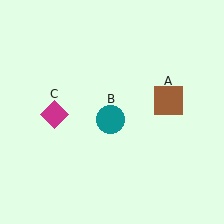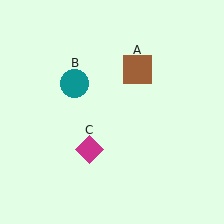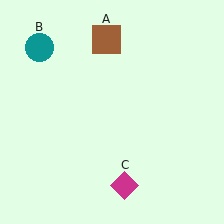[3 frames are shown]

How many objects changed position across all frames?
3 objects changed position: brown square (object A), teal circle (object B), magenta diamond (object C).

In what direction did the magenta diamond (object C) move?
The magenta diamond (object C) moved down and to the right.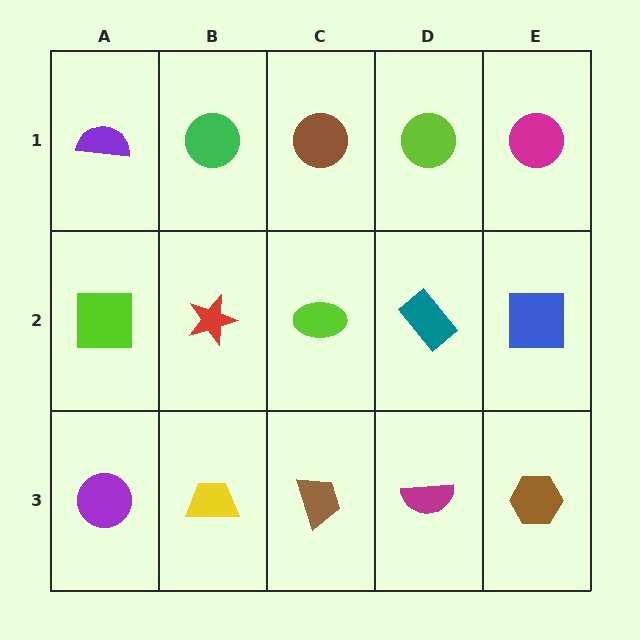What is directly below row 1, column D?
A teal rectangle.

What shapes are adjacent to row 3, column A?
A lime square (row 2, column A), a yellow trapezoid (row 3, column B).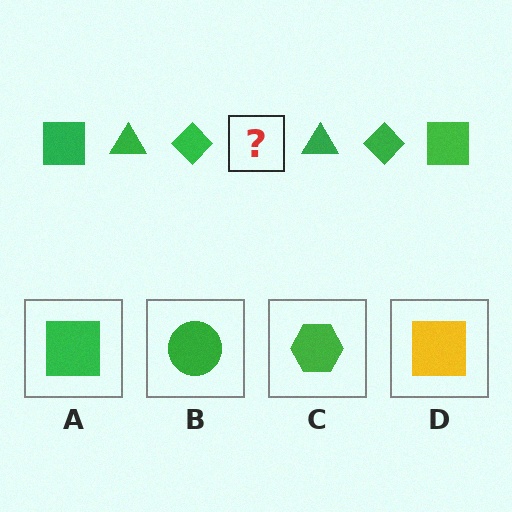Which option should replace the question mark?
Option A.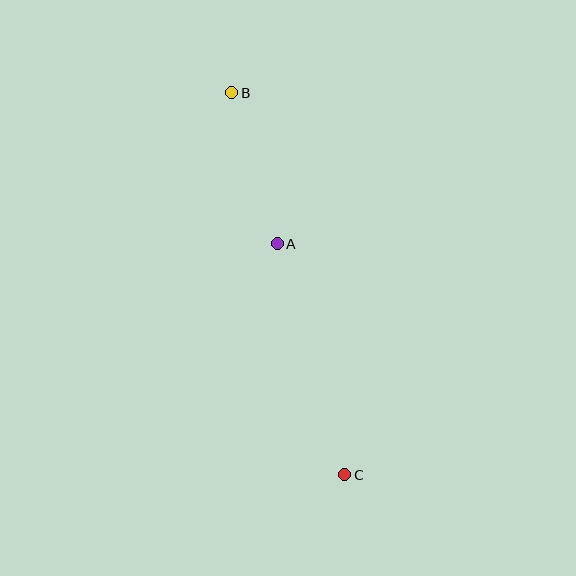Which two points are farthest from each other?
Points B and C are farthest from each other.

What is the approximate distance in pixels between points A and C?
The distance between A and C is approximately 241 pixels.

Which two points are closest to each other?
Points A and B are closest to each other.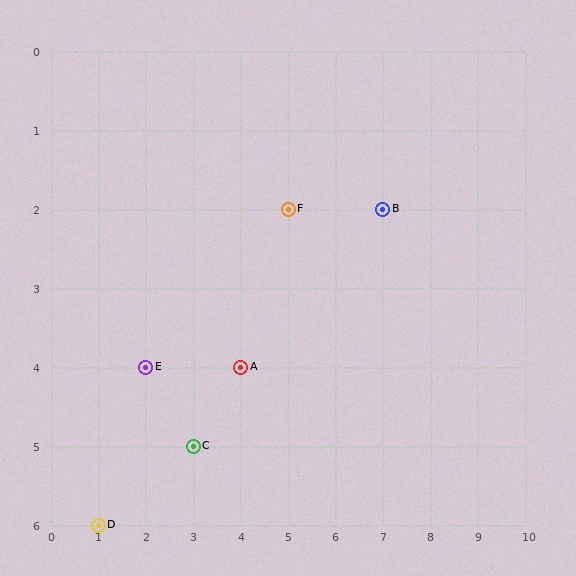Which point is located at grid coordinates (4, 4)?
Point A is at (4, 4).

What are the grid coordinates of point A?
Point A is at grid coordinates (4, 4).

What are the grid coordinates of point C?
Point C is at grid coordinates (3, 5).